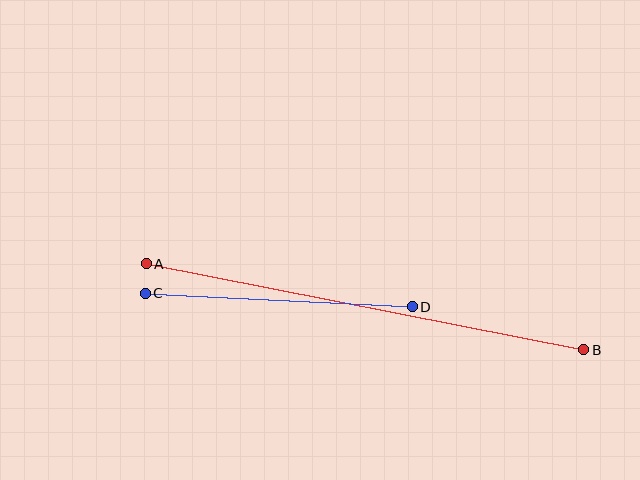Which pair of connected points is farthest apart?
Points A and B are farthest apart.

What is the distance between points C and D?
The distance is approximately 267 pixels.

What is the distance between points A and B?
The distance is approximately 446 pixels.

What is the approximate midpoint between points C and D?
The midpoint is at approximately (279, 300) pixels.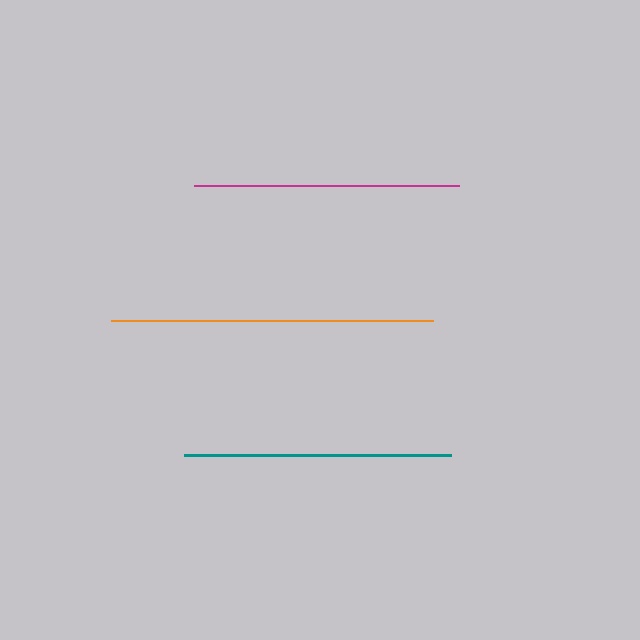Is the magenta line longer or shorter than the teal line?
The teal line is longer than the magenta line.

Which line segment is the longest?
The orange line is the longest at approximately 322 pixels.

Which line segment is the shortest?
The magenta line is the shortest at approximately 265 pixels.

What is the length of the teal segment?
The teal segment is approximately 267 pixels long.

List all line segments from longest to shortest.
From longest to shortest: orange, teal, magenta.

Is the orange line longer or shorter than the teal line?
The orange line is longer than the teal line.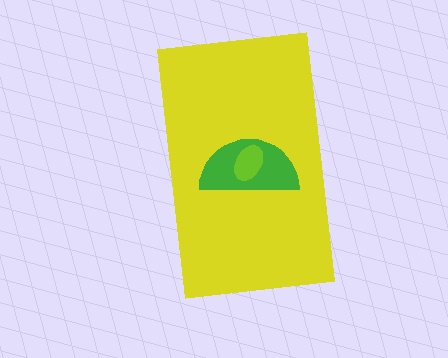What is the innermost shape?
The lime ellipse.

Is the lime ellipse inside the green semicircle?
Yes.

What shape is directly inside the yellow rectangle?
The green semicircle.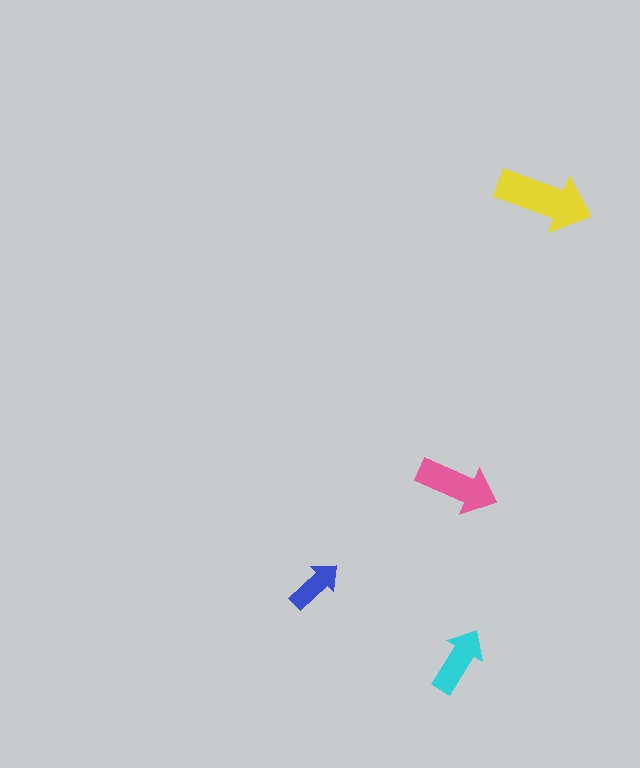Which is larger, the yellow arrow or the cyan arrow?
The yellow one.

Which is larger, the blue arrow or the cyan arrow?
The cyan one.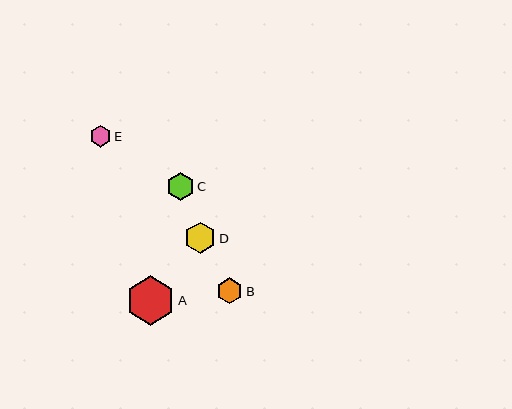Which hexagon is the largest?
Hexagon A is the largest with a size of approximately 49 pixels.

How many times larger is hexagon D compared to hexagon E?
Hexagon D is approximately 1.5 times the size of hexagon E.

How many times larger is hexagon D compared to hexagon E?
Hexagon D is approximately 1.5 times the size of hexagon E.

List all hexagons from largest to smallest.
From largest to smallest: A, D, C, B, E.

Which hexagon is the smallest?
Hexagon E is the smallest with a size of approximately 21 pixels.